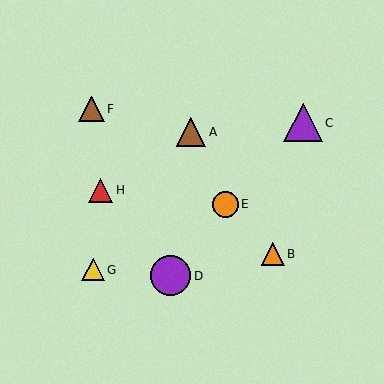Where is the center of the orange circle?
The center of the orange circle is at (225, 204).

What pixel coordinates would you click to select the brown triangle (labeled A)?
Click at (191, 132) to select the brown triangle A.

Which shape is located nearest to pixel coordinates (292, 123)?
The purple triangle (labeled C) at (303, 123) is nearest to that location.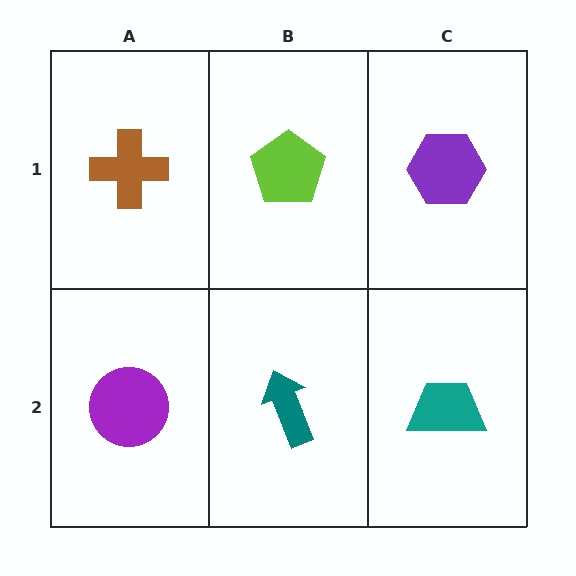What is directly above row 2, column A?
A brown cross.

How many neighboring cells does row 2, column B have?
3.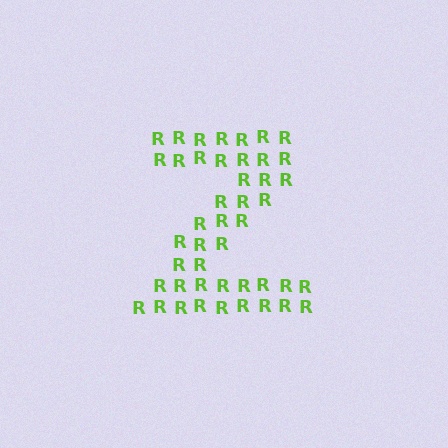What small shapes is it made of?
It is made of small letter R's.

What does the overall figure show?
The overall figure shows the letter Z.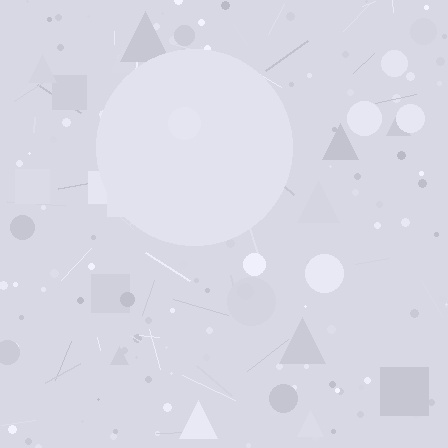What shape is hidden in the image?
A circle is hidden in the image.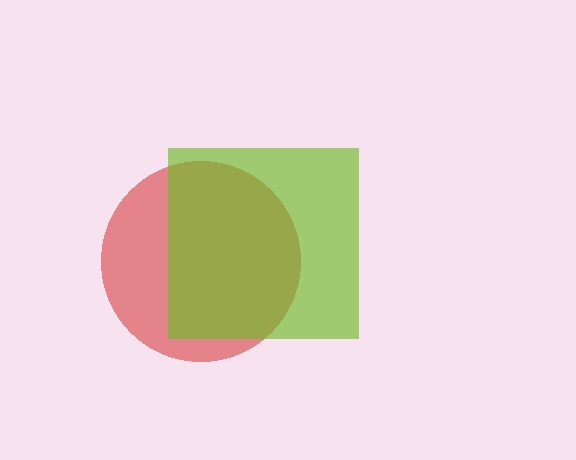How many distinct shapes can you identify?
There are 2 distinct shapes: a red circle, a lime square.